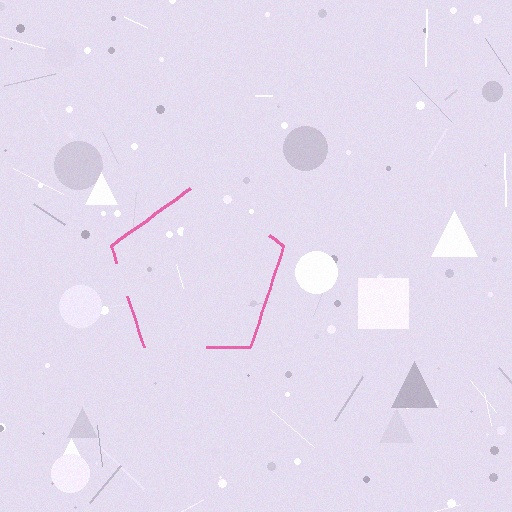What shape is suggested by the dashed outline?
The dashed outline suggests a pentagon.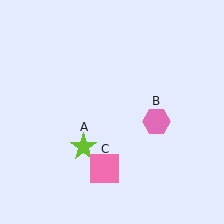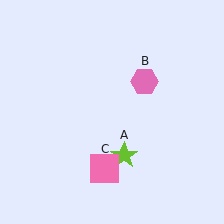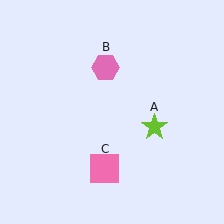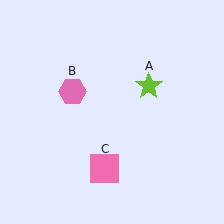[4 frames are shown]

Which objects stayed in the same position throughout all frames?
Pink square (object C) remained stationary.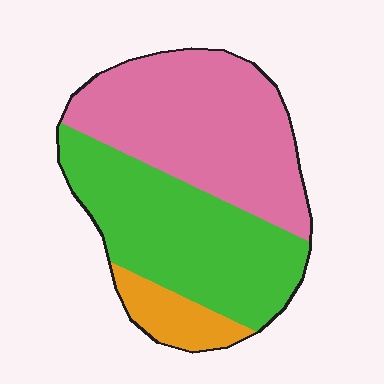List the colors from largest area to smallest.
From largest to smallest: pink, green, orange.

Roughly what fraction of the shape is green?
Green covers around 45% of the shape.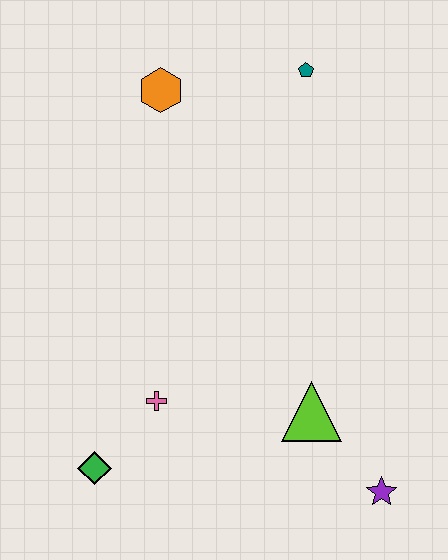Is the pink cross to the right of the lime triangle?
No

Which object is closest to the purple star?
The lime triangle is closest to the purple star.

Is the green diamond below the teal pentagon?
Yes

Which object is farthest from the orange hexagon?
The purple star is farthest from the orange hexagon.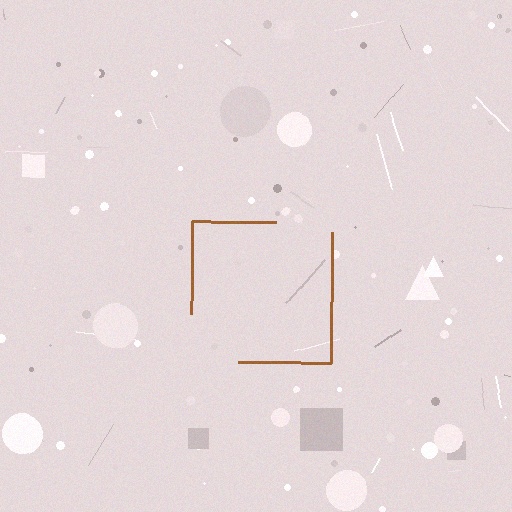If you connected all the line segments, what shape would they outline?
They would outline a square.